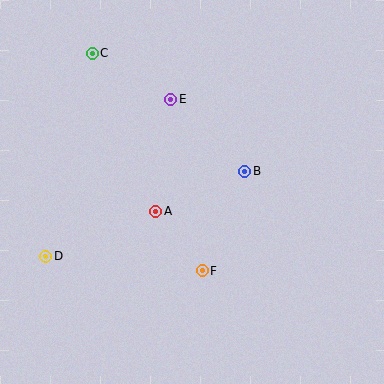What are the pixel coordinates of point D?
Point D is at (46, 256).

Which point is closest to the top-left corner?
Point C is closest to the top-left corner.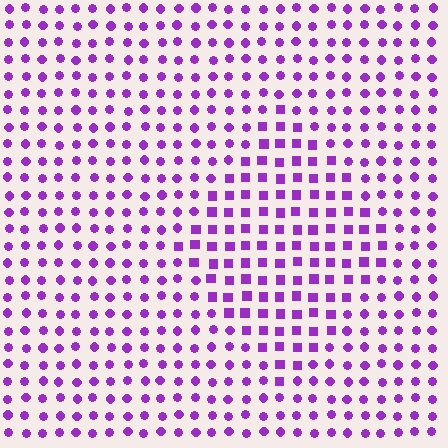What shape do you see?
I see a diamond.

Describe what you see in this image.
The image is filled with small purple elements arranged in a uniform grid. A diamond-shaped region contains squares, while the surrounding area contains circles. The boundary is defined purely by the change in element shape.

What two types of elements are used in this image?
The image uses squares inside the diamond region and circles outside it.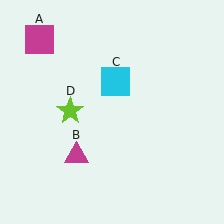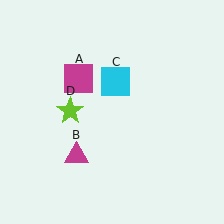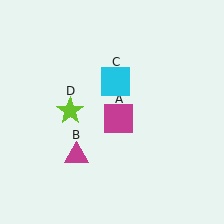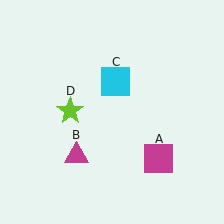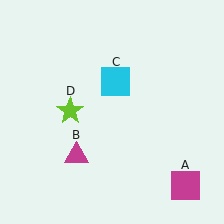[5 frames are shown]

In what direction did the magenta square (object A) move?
The magenta square (object A) moved down and to the right.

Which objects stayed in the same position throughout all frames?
Magenta triangle (object B) and cyan square (object C) and lime star (object D) remained stationary.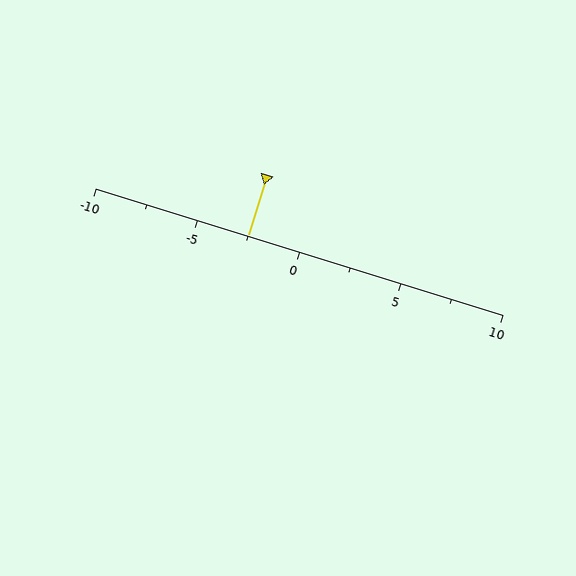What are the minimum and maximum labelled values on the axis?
The axis runs from -10 to 10.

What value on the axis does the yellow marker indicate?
The marker indicates approximately -2.5.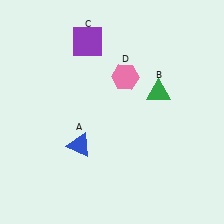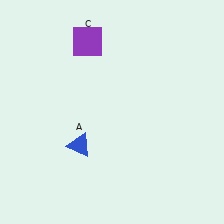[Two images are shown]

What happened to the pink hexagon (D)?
The pink hexagon (D) was removed in Image 2. It was in the top-right area of Image 1.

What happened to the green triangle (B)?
The green triangle (B) was removed in Image 2. It was in the top-right area of Image 1.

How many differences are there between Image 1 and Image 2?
There are 2 differences between the two images.